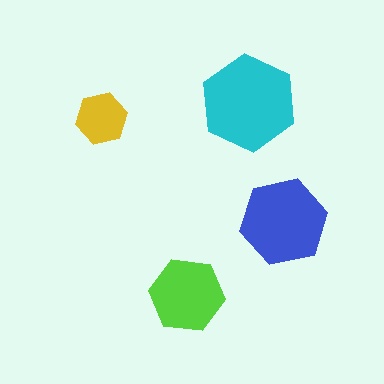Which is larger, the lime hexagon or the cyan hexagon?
The cyan one.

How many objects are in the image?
There are 4 objects in the image.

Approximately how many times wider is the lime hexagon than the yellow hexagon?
About 1.5 times wider.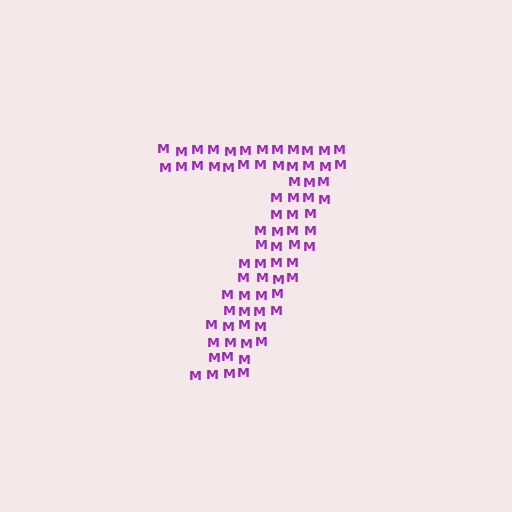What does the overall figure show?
The overall figure shows the digit 7.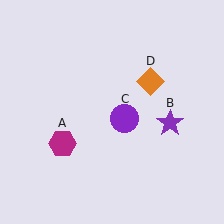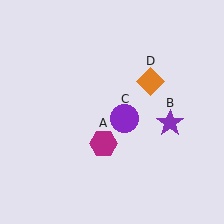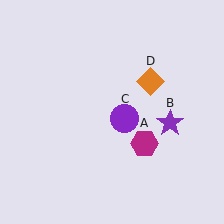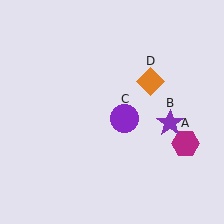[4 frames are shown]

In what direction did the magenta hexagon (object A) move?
The magenta hexagon (object A) moved right.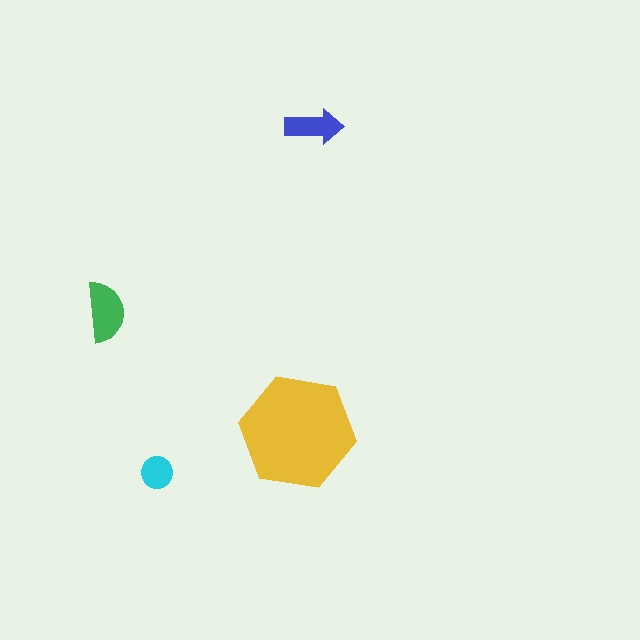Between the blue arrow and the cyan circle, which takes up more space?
The blue arrow.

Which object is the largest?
The yellow hexagon.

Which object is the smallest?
The cyan circle.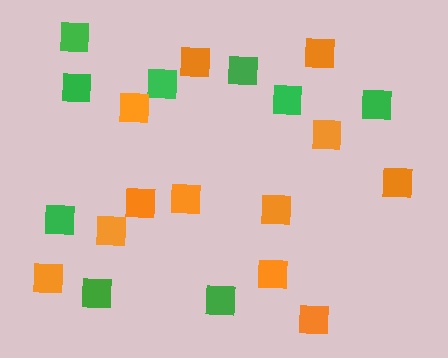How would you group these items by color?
There are 2 groups: one group of green squares (9) and one group of orange squares (12).